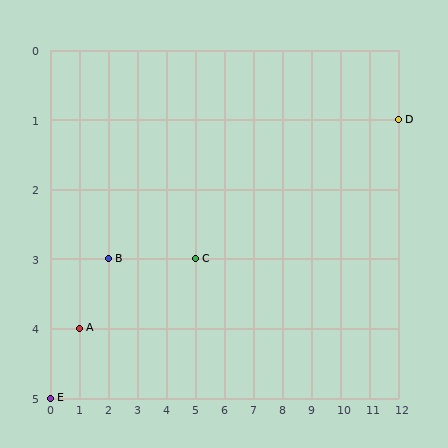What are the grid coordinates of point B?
Point B is at grid coordinates (2, 3).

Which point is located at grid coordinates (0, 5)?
Point E is at (0, 5).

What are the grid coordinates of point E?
Point E is at grid coordinates (0, 5).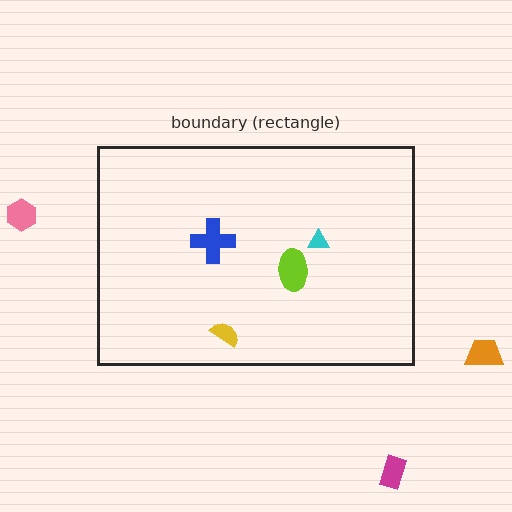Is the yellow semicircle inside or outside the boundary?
Inside.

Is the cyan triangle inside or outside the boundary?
Inside.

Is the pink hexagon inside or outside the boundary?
Outside.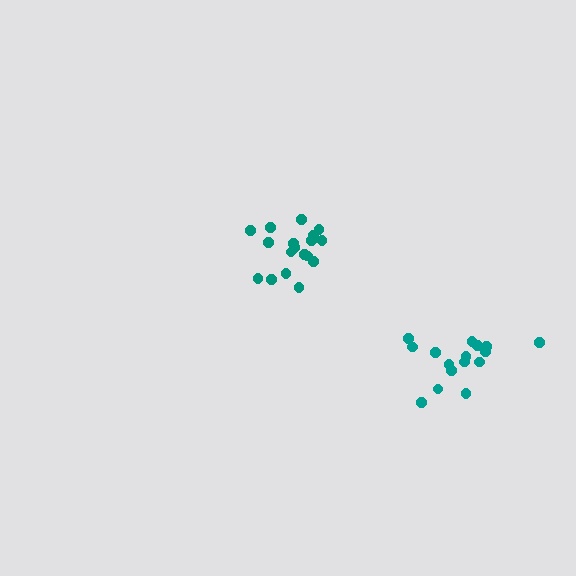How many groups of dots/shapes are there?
There are 2 groups.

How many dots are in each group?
Group 1: 16 dots, Group 2: 18 dots (34 total).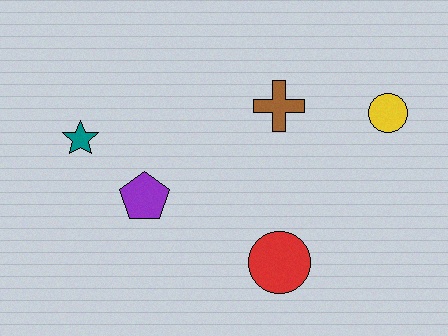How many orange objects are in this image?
There are no orange objects.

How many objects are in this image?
There are 5 objects.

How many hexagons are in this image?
There are no hexagons.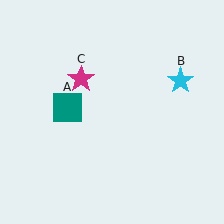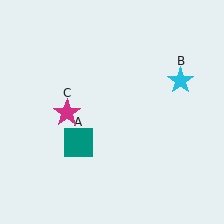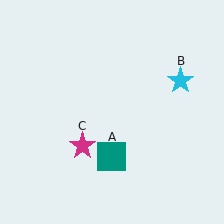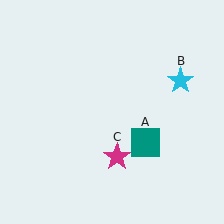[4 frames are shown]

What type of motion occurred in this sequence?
The teal square (object A), magenta star (object C) rotated counterclockwise around the center of the scene.